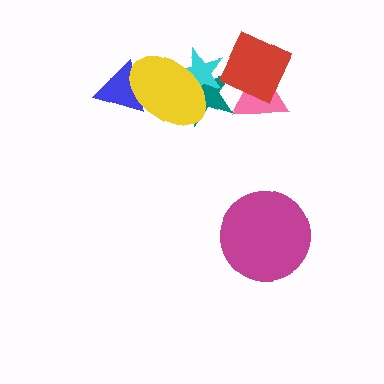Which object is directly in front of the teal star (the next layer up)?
The cyan star is directly in front of the teal star.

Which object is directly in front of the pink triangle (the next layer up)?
The teal star is directly in front of the pink triangle.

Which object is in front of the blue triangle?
The yellow ellipse is in front of the blue triangle.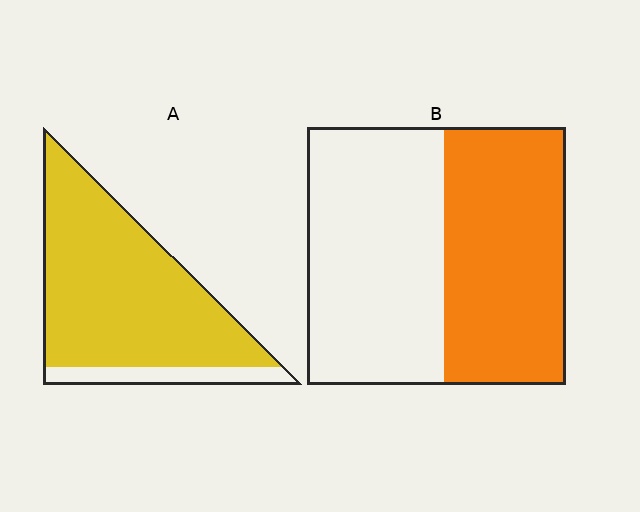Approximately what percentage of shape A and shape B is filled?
A is approximately 85% and B is approximately 45%.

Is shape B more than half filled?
Roughly half.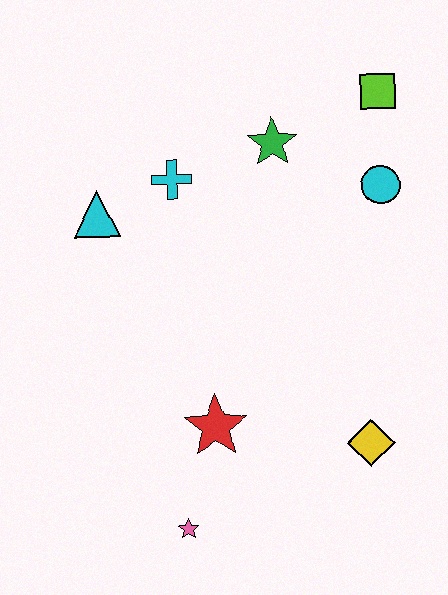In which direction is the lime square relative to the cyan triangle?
The lime square is to the right of the cyan triangle.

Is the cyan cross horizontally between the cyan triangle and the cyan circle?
Yes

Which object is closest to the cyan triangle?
The cyan cross is closest to the cyan triangle.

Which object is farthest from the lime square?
The pink star is farthest from the lime square.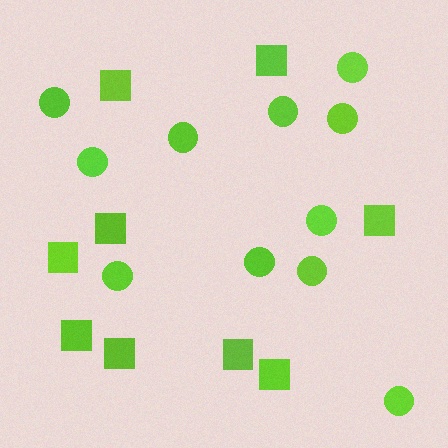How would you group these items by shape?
There are 2 groups: one group of squares (9) and one group of circles (11).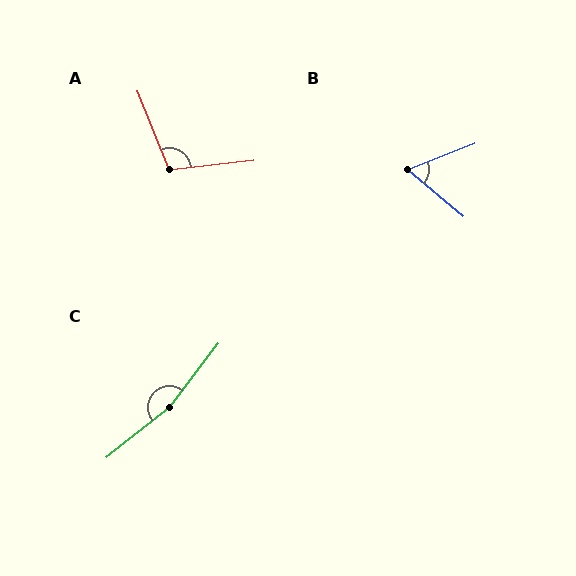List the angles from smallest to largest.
B (62°), A (106°), C (166°).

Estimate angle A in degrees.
Approximately 106 degrees.